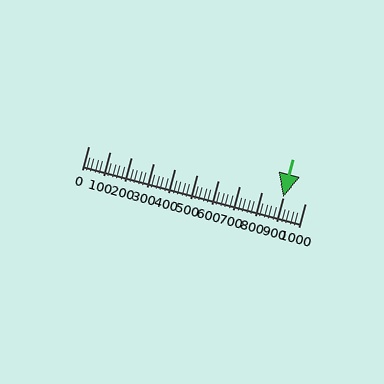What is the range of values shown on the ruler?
The ruler shows values from 0 to 1000.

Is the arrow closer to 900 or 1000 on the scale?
The arrow is closer to 900.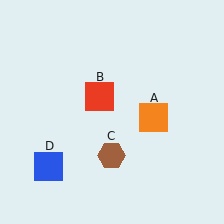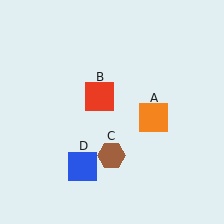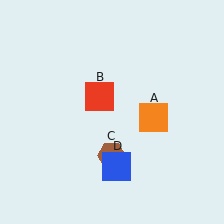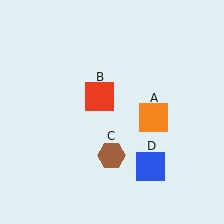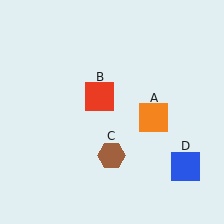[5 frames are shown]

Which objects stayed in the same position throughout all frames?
Orange square (object A) and red square (object B) and brown hexagon (object C) remained stationary.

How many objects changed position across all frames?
1 object changed position: blue square (object D).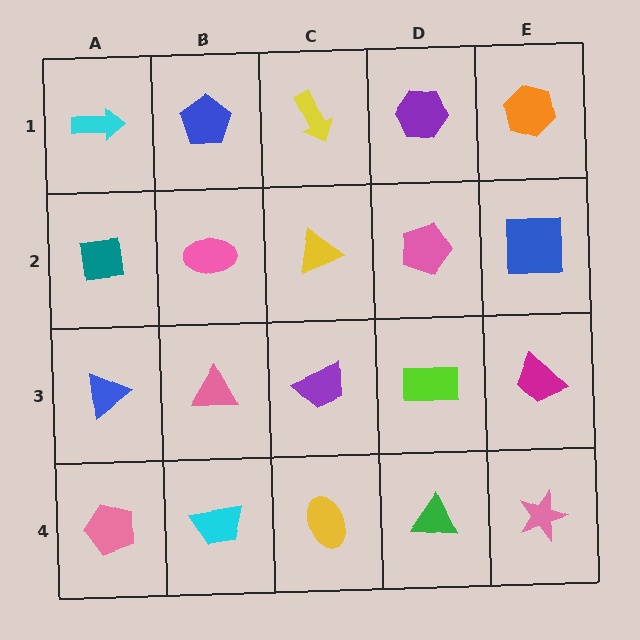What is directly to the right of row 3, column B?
A purple trapezoid.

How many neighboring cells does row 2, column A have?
3.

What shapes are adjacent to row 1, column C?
A yellow triangle (row 2, column C), a blue pentagon (row 1, column B), a purple hexagon (row 1, column D).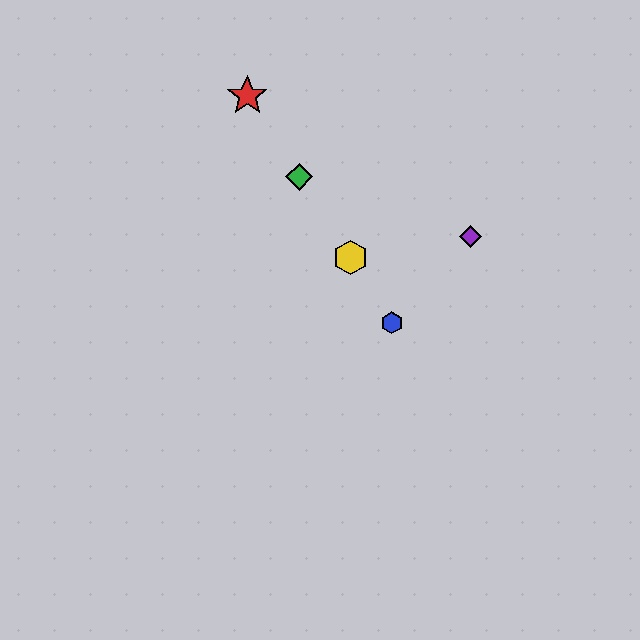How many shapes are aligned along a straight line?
4 shapes (the red star, the blue hexagon, the green diamond, the yellow hexagon) are aligned along a straight line.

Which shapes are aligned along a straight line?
The red star, the blue hexagon, the green diamond, the yellow hexagon are aligned along a straight line.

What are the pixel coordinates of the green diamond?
The green diamond is at (299, 177).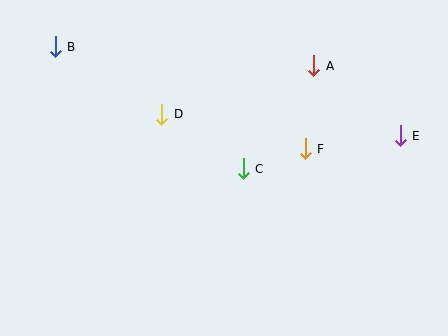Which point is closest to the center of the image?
Point C at (243, 169) is closest to the center.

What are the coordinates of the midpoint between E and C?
The midpoint between E and C is at (322, 152).